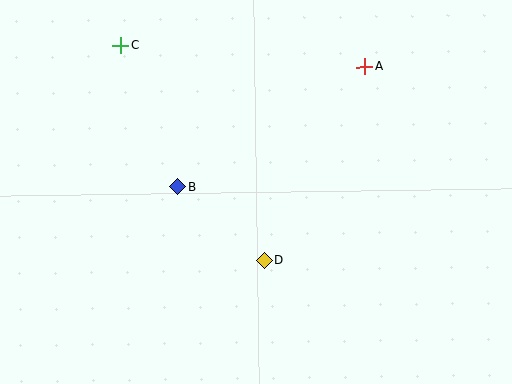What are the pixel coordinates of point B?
Point B is at (178, 187).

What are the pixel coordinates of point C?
Point C is at (120, 45).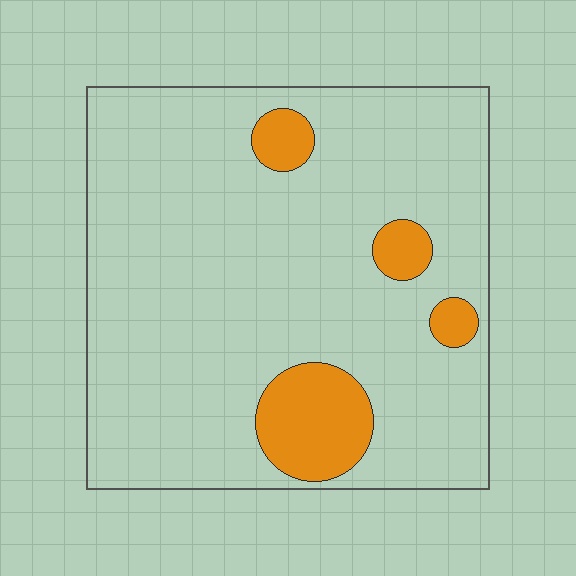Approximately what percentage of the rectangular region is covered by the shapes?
Approximately 10%.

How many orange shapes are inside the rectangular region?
4.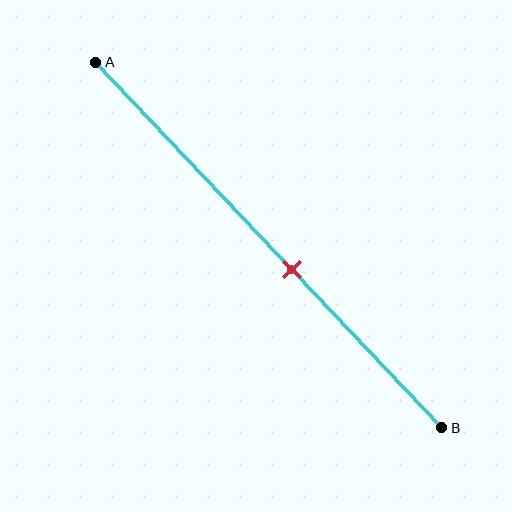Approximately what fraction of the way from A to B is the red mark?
The red mark is approximately 55% of the way from A to B.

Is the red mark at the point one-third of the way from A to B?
No, the mark is at about 55% from A, not at the 33% one-third point.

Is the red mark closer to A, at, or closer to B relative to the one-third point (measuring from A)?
The red mark is closer to point B than the one-third point of segment AB.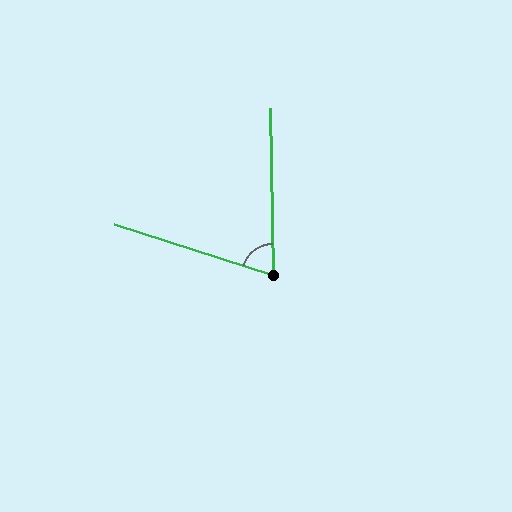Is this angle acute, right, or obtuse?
It is acute.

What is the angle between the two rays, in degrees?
Approximately 71 degrees.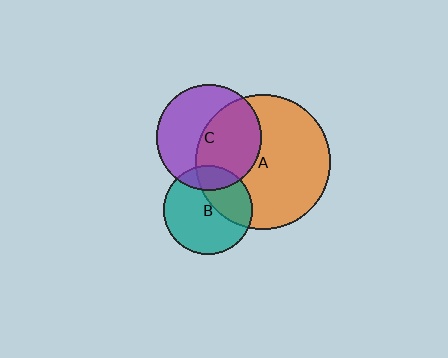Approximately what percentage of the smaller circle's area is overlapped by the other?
Approximately 50%.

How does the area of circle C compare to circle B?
Approximately 1.4 times.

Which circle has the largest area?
Circle A (orange).